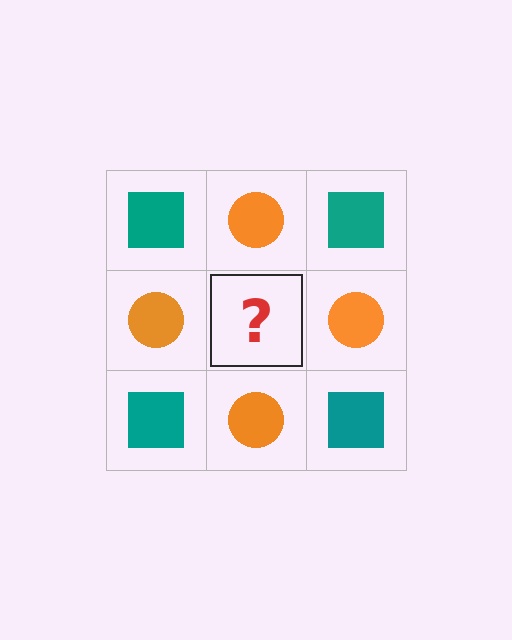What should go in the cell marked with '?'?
The missing cell should contain a teal square.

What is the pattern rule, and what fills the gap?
The rule is that it alternates teal square and orange circle in a checkerboard pattern. The gap should be filled with a teal square.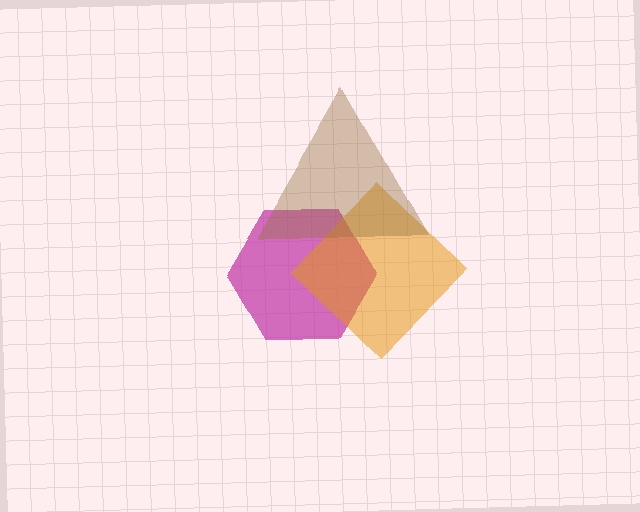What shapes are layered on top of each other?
The layered shapes are: a magenta hexagon, an orange diamond, a brown triangle.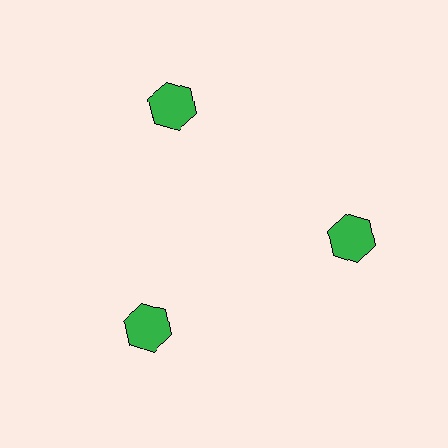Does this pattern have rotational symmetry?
Yes, this pattern has 3-fold rotational symmetry. It looks the same after rotating 120 degrees around the center.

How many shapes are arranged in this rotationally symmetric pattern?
There are 3 shapes, arranged in 3 groups of 1.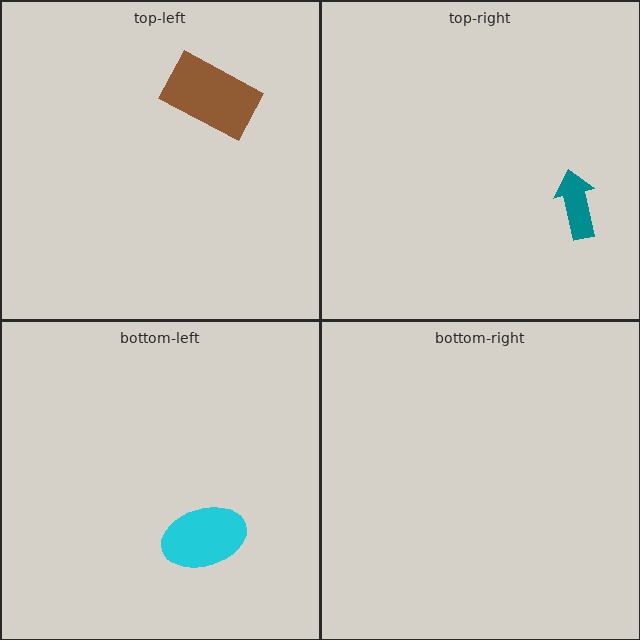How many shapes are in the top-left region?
1.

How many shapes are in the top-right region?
1.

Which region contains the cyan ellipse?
The bottom-left region.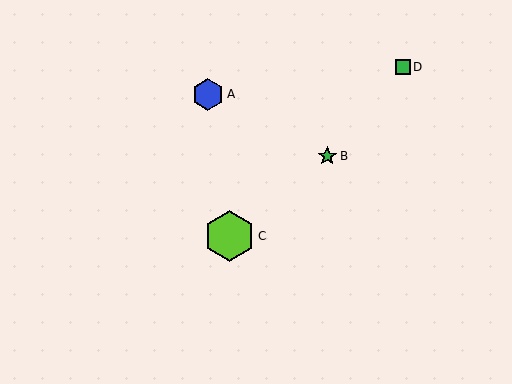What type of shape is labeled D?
Shape D is a green square.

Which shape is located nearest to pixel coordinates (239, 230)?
The lime hexagon (labeled C) at (229, 236) is nearest to that location.